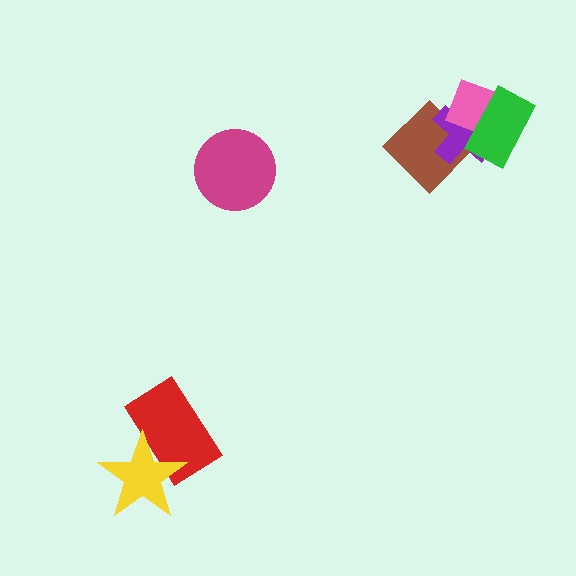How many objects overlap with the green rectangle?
2 objects overlap with the green rectangle.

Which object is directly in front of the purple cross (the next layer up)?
The pink diamond is directly in front of the purple cross.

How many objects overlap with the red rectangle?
1 object overlaps with the red rectangle.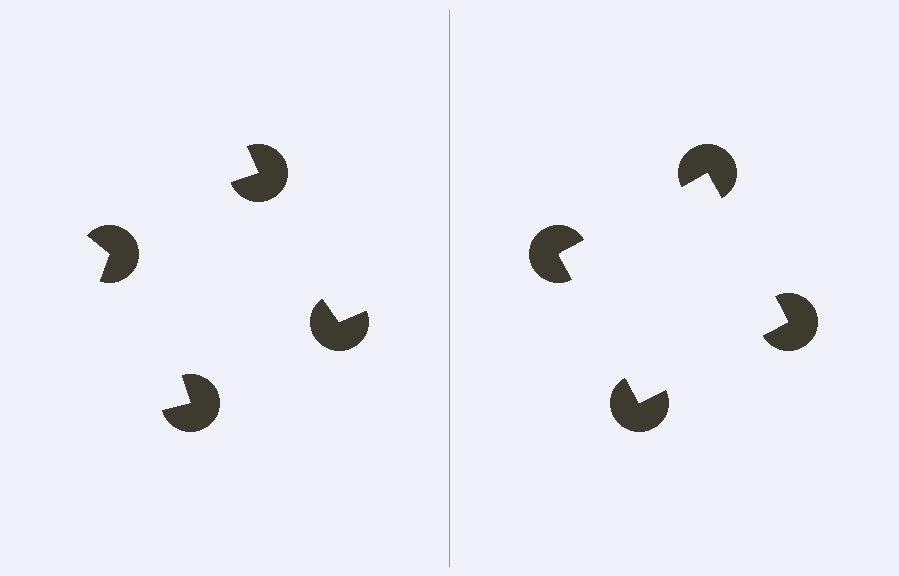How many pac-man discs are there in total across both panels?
8 — 4 on each side.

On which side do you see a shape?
An illusory square appears on the right side. On the left side the wedge cuts are rotated, so no coherent shape forms.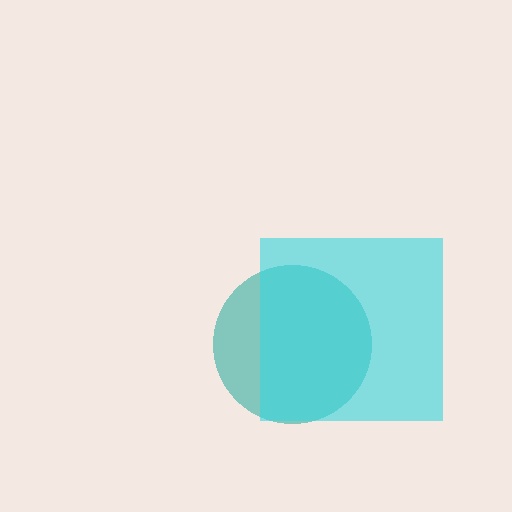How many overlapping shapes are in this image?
There are 2 overlapping shapes in the image.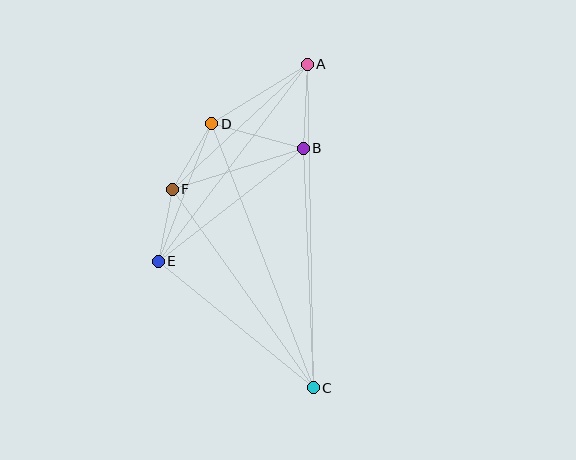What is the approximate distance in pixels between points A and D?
The distance between A and D is approximately 113 pixels.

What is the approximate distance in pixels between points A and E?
The distance between A and E is approximately 247 pixels.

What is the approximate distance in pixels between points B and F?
The distance between B and F is approximately 137 pixels.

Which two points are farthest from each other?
Points A and C are farthest from each other.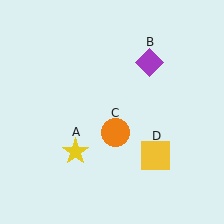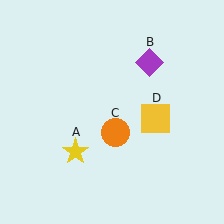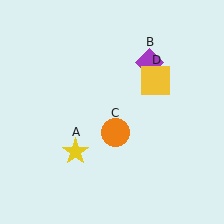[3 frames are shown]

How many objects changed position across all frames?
1 object changed position: yellow square (object D).